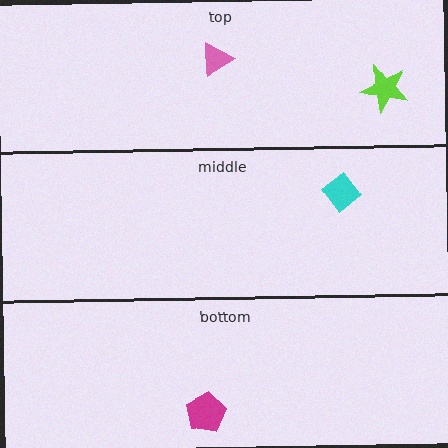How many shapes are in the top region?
2.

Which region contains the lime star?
The top region.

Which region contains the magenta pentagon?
The bottom region.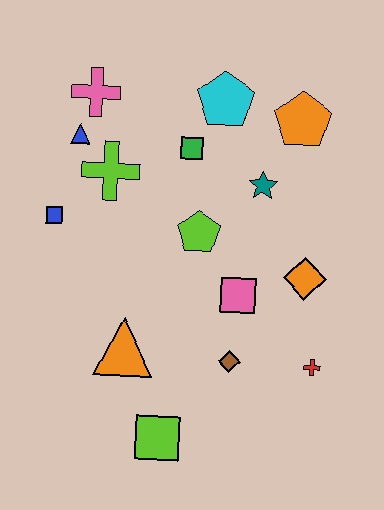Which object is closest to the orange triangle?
The lime square is closest to the orange triangle.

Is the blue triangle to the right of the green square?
No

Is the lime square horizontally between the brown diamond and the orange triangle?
Yes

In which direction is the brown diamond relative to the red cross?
The brown diamond is to the left of the red cross.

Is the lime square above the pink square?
No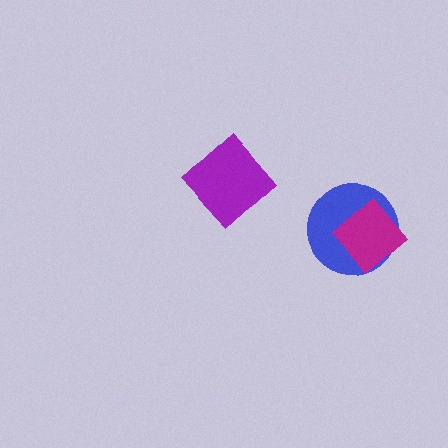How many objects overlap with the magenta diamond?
1 object overlaps with the magenta diamond.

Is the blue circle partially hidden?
Yes, it is partially covered by another shape.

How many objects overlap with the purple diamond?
0 objects overlap with the purple diamond.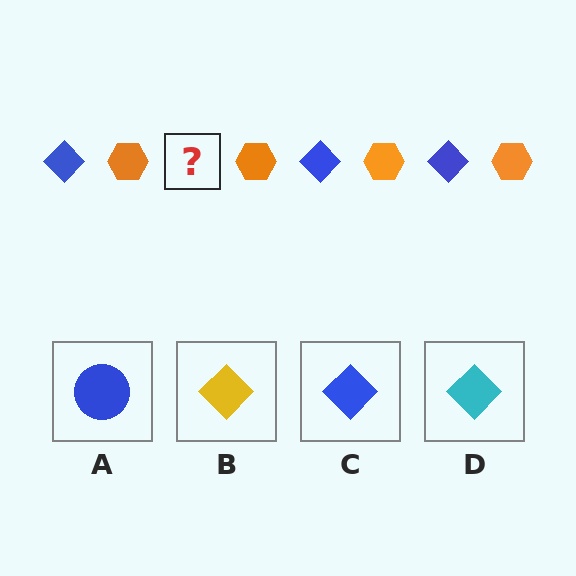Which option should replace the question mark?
Option C.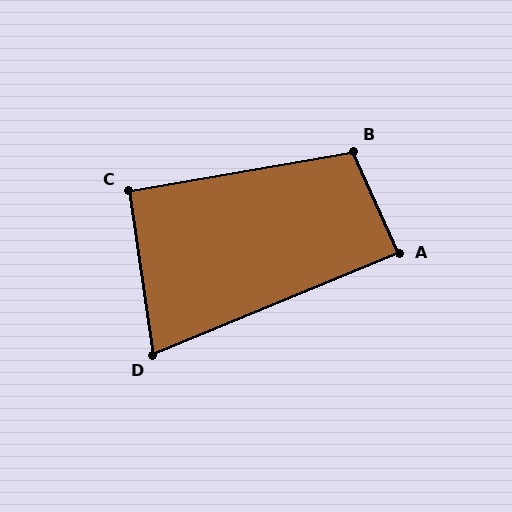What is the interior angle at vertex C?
Approximately 92 degrees (approximately right).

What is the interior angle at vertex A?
Approximately 88 degrees (approximately right).